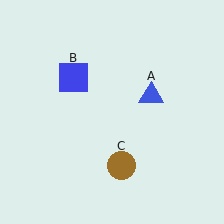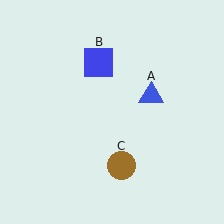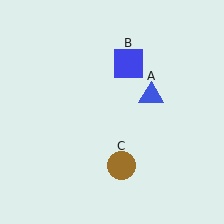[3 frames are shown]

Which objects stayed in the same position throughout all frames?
Blue triangle (object A) and brown circle (object C) remained stationary.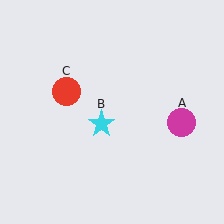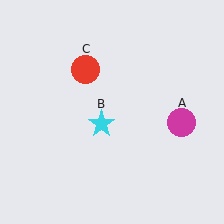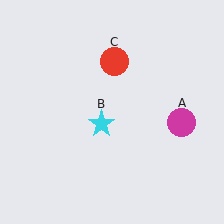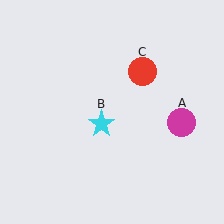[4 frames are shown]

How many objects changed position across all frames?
1 object changed position: red circle (object C).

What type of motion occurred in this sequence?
The red circle (object C) rotated clockwise around the center of the scene.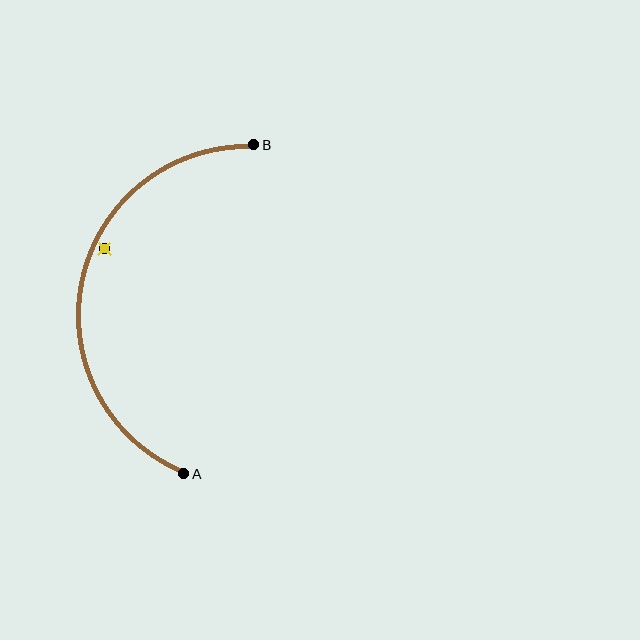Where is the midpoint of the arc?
The arc midpoint is the point on the curve farthest from the straight line joining A and B. It sits to the left of that line.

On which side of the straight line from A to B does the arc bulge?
The arc bulges to the left of the straight line connecting A and B.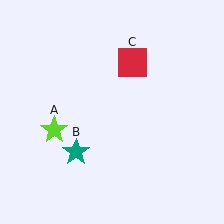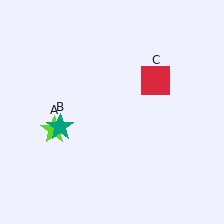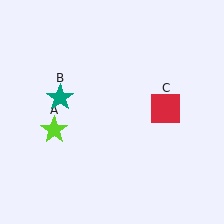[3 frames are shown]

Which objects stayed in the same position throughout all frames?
Lime star (object A) remained stationary.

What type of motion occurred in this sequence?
The teal star (object B), red square (object C) rotated clockwise around the center of the scene.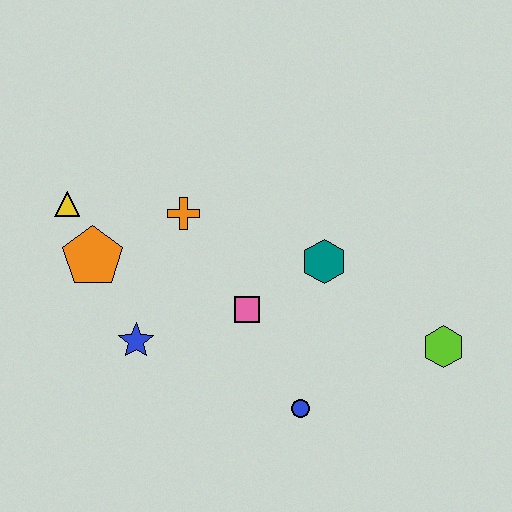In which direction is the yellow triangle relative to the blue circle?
The yellow triangle is to the left of the blue circle.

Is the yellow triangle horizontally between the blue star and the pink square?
No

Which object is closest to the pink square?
The teal hexagon is closest to the pink square.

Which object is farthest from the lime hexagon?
The yellow triangle is farthest from the lime hexagon.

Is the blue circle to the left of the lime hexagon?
Yes